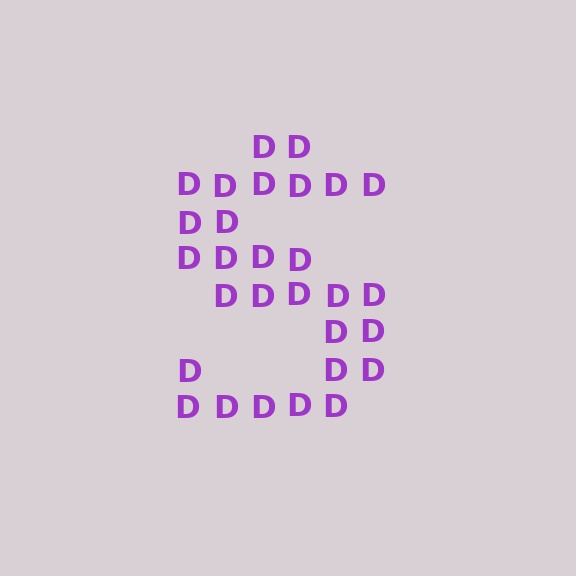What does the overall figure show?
The overall figure shows the letter S.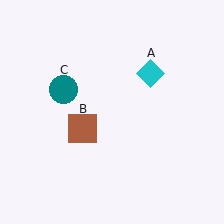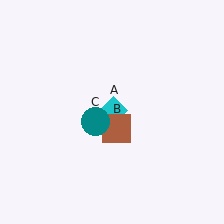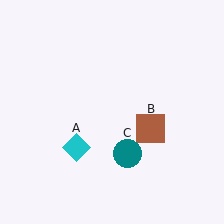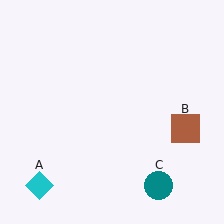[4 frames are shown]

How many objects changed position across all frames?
3 objects changed position: cyan diamond (object A), brown square (object B), teal circle (object C).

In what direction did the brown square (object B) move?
The brown square (object B) moved right.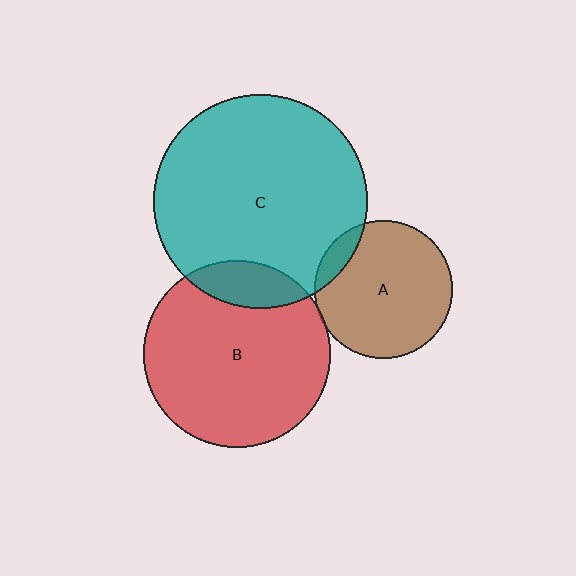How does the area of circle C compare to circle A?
Approximately 2.4 times.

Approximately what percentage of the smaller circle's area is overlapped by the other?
Approximately 15%.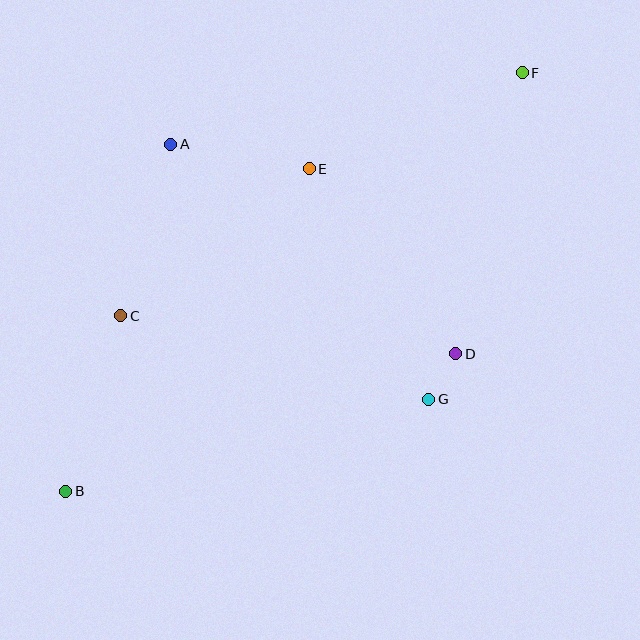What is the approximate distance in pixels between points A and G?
The distance between A and G is approximately 363 pixels.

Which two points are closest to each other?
Points D and G are closest to each other.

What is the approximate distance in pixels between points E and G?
The distance between E and G is approximately 260 pixels.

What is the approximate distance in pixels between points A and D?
The distance between A and D is approximately 354 pixels.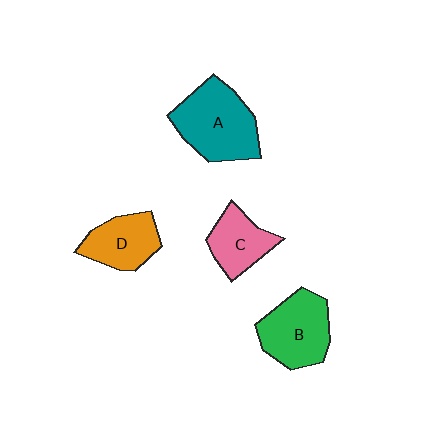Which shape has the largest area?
Shape A (teal).